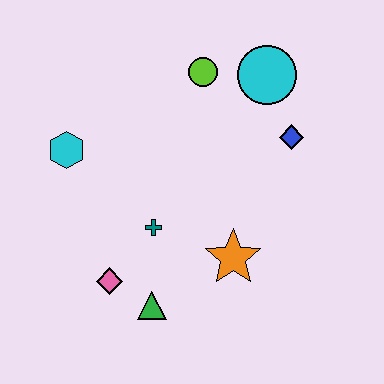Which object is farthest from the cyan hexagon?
The blue diamond is farthest from the cyan hexagon.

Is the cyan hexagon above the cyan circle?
No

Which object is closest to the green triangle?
The pink diamond is closest to the green triangle.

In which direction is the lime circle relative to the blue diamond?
The lime circle is to the left of the blue diamond.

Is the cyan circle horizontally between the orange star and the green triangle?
No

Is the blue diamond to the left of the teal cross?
No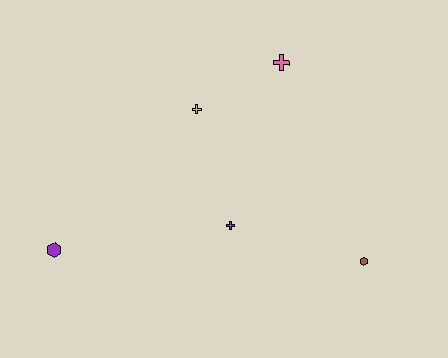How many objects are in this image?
There are 5 objects.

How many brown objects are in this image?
There is 1 brown object.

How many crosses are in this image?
There are 3 crosses.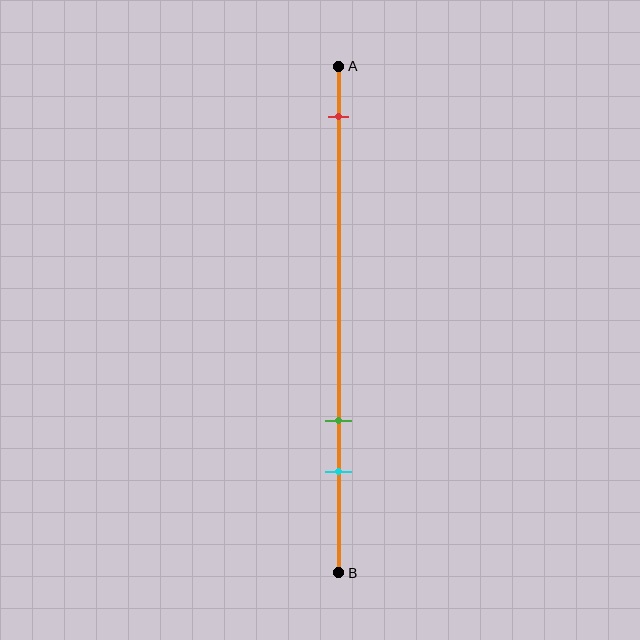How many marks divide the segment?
There are 3 marks dividing the segment.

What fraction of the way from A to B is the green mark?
The green mark is approximately 70% (0.7) of the way from A to B.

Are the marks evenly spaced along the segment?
No, the marks are not evenly spaced.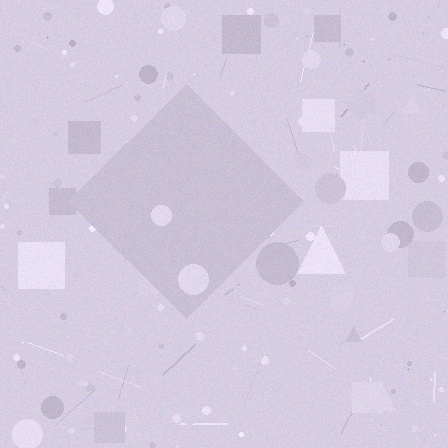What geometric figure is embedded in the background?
A diamond is embedded in the background.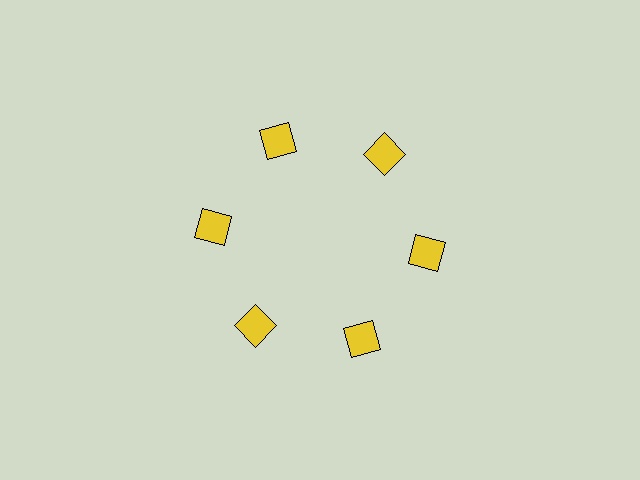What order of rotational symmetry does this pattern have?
This pattern has 6-fold rotational symmetry.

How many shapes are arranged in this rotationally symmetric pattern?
There are 6 shapes, arranged in 6 groups of 1.